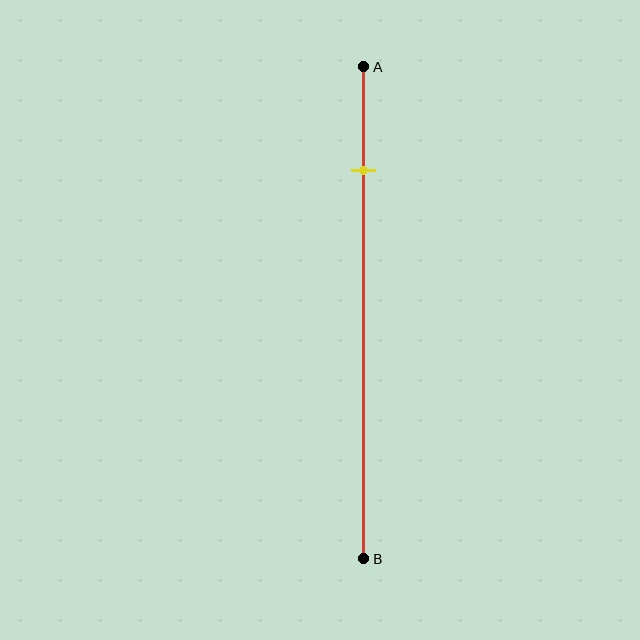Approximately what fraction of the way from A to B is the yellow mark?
The yellow mark is approximately 20% of the way from A to B.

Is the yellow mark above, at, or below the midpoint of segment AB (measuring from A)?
The yellow mark is above the midpoint of segment AB.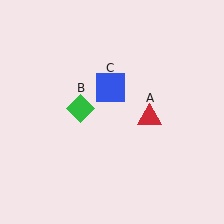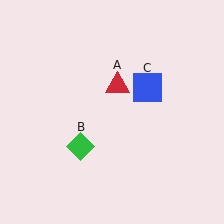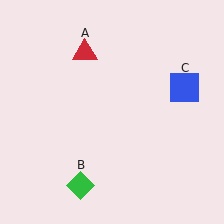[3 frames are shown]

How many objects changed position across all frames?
3 objects changed position: red triangle (object A), green diamond (object B), blue square (object C).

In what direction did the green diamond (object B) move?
The green diamond (object B) moved down.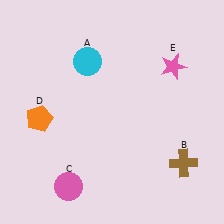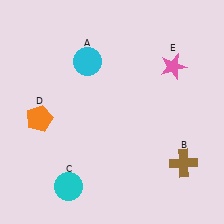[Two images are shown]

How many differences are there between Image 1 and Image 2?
There is 1 difference between the two images.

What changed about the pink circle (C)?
In Image 1, C is pink. In Image 2, it changed to cyan.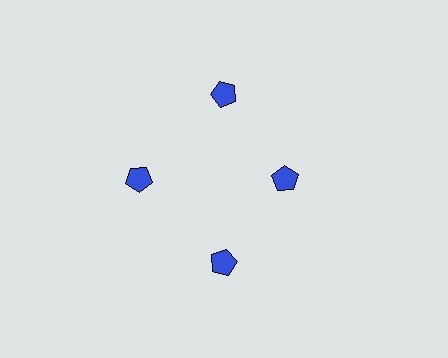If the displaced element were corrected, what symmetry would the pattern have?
It would have 4-fold rotational symmetry — the pattern would map onto itself every 90 degrees.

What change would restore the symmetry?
The symmetry would be restored by moving it outward, back onto the ring so that all 4 pentagons sit at equal angles and equal distance from the center.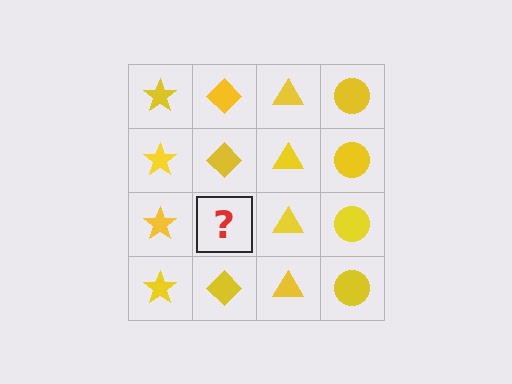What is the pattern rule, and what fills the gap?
The rule is that each column has a consistent shape. The gap should be filled with a yellow diamond.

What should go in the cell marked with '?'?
The missing cell should contain a yellow diamond.